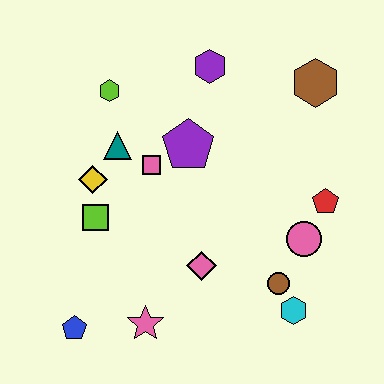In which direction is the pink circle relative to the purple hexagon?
The pink circle is below the purple hexagon.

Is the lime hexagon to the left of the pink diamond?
Yes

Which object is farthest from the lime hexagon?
The cyan hexagon is farthest from the lime hexagon.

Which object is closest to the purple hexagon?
The purple pentagon is closest to the purple hexagon.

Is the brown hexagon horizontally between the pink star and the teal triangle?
No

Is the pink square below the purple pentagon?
Yes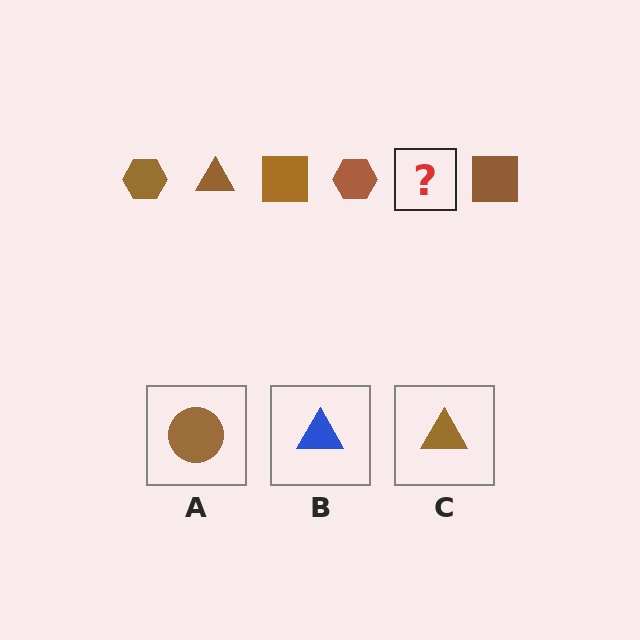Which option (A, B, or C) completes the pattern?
C.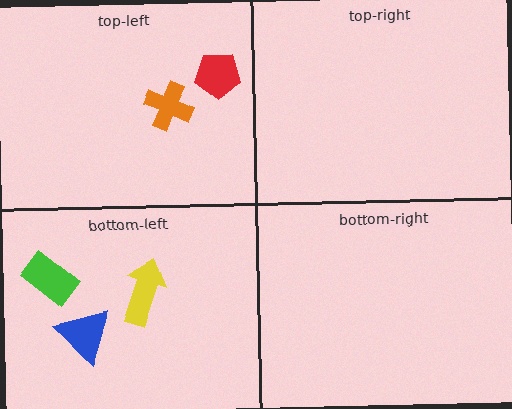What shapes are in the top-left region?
The orange cross, the red pentagon.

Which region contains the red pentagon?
The top-left region.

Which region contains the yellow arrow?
The bottom-left region.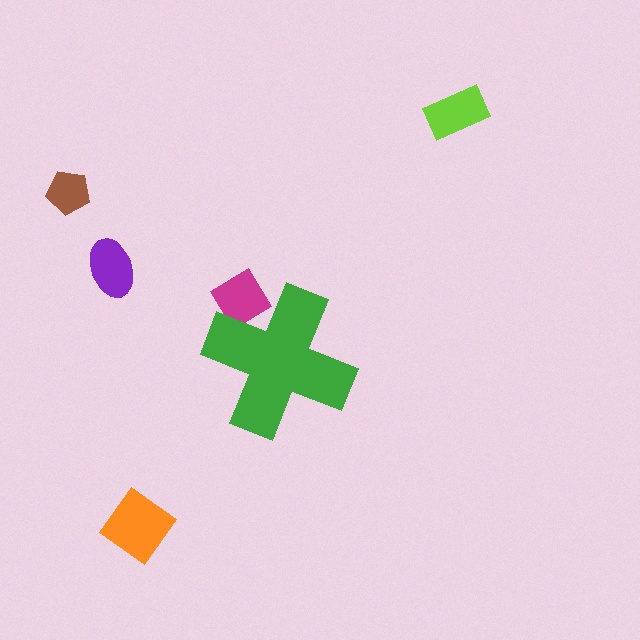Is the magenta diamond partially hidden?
Yes, the magenta diamond is partially hidden behind the green cross.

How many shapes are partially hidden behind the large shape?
1 shape is partially hidden.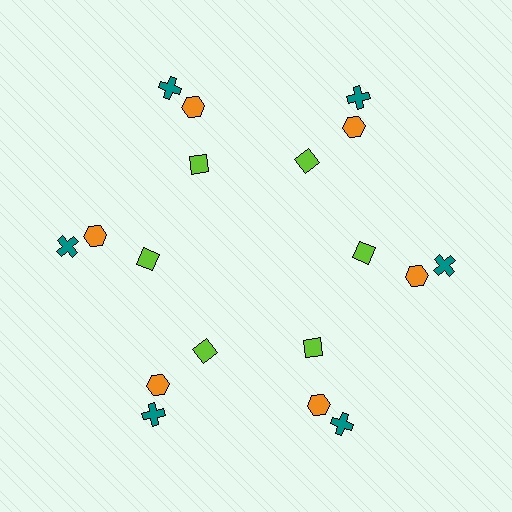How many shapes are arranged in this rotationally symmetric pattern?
There are 18 shapes, arranged in 6 groups of 3.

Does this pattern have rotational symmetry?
Yes, this pattern has 6-fold rotational symmetry. It looks the same after rotating 60 degrees around the center.